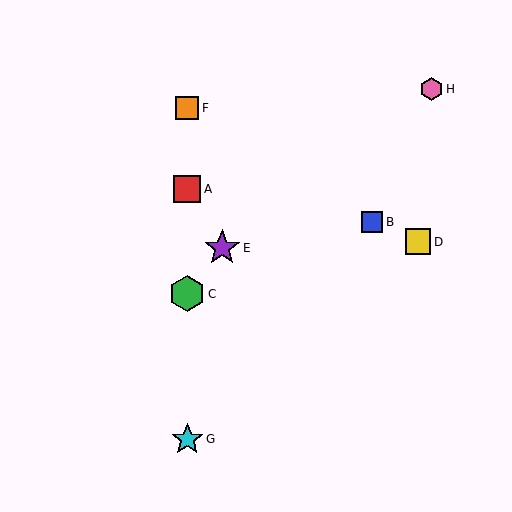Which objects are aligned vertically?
Objects A, C, F, G are aligned vertically.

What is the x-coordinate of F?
Object F is at x≈187.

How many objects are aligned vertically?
4 objects (A, C, F, G) are aligned vertically.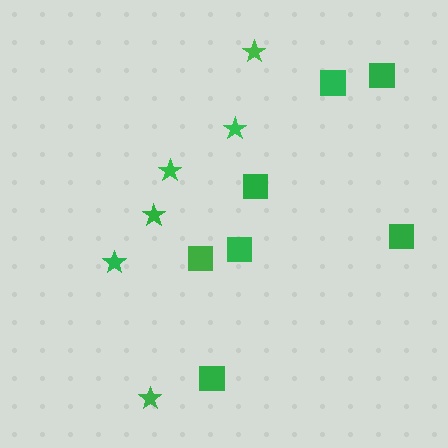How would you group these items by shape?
There are 2 groups: one group of squares (7) and one group of stars (6).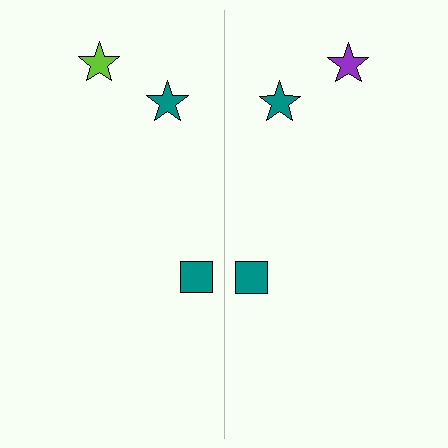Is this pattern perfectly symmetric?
No, the pattern is not perfectly symmetric. The purple star on the right side breaks the symmetry — its mirror counterpart is lime.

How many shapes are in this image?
There are 6 shapes in this image.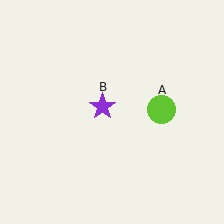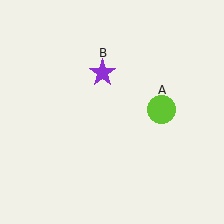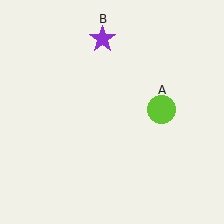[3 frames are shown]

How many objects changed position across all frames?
1 object changed position: purple star (object B).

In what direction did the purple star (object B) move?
The purple star (object B) moved up.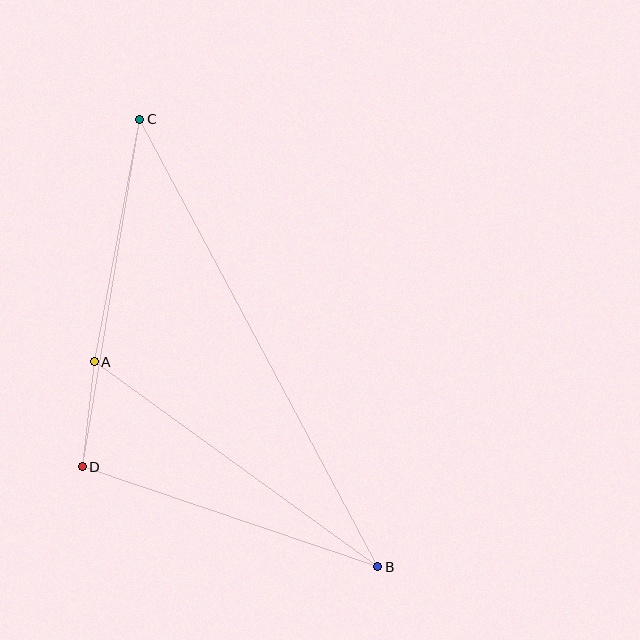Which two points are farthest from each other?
Points B and C are farthest from each other.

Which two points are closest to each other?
Points A and D are closest to each other.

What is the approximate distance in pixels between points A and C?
The distance between A and C is approximately 247 pixels.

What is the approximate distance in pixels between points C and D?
The distance between C and D is approximately 352 pixels.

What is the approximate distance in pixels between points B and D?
The distance between B and D is approximately 312 pixels.